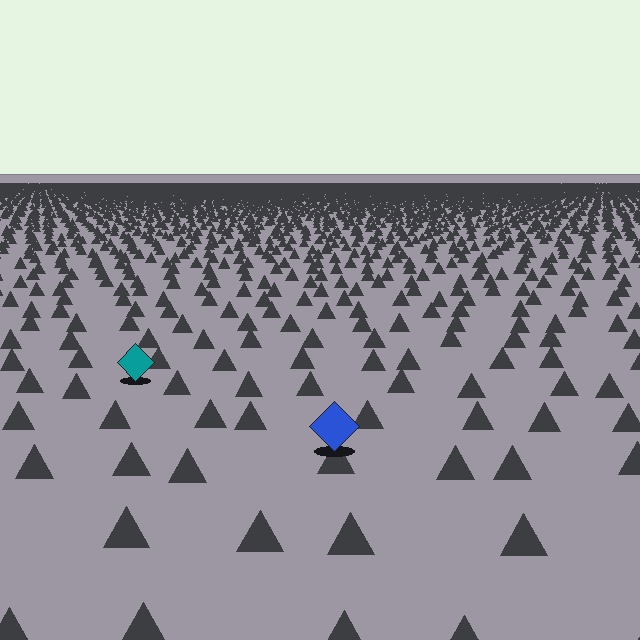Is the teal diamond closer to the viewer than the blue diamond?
No. The blue diamond is closer — you can tell from the texture gradient: the ground texture is coarser near it.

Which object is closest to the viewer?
The blue diamond is closest. The texture marks near it are larger and more spread out.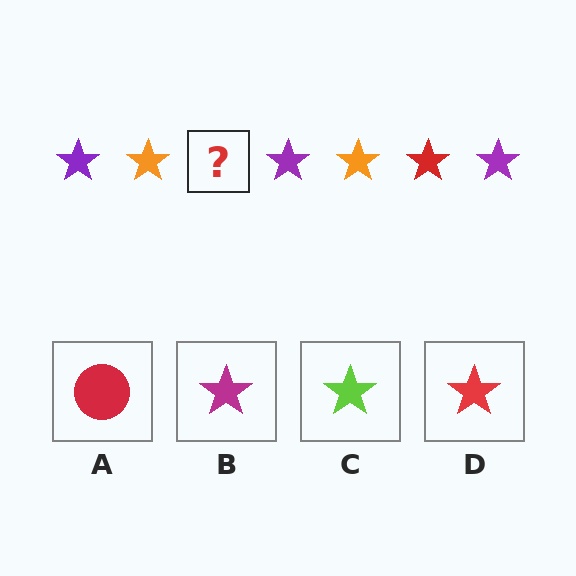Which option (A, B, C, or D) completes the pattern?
D.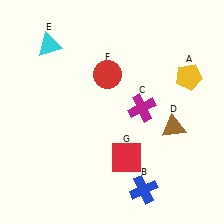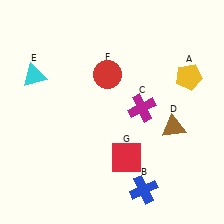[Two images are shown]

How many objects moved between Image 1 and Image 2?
1 object moved between the two images.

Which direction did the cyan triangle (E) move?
The cyan triangle (E) moved down.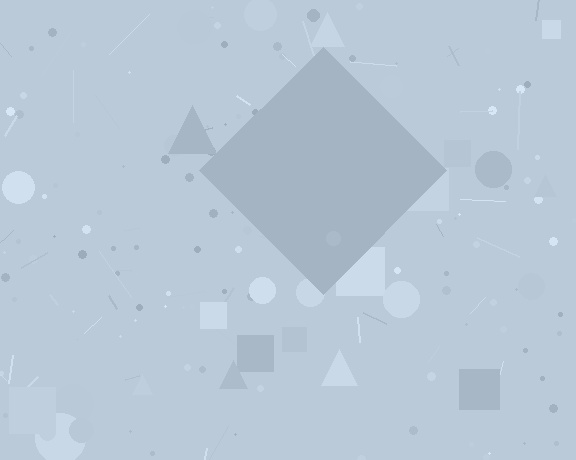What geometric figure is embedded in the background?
A diamond is embedded in the background.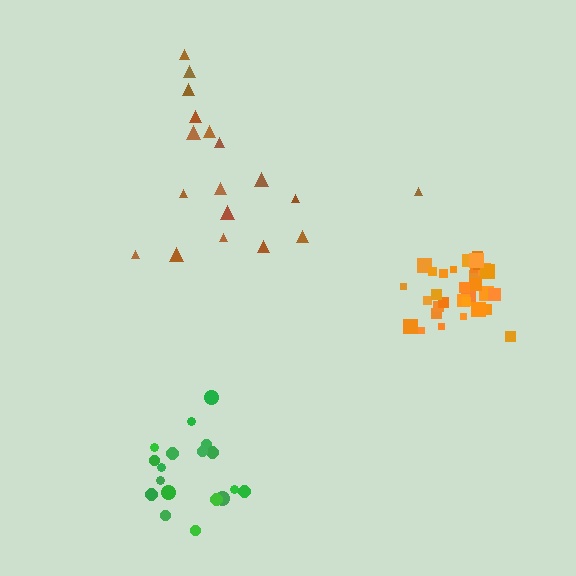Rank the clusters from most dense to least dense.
orange, green, brown.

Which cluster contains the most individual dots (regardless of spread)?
Orange (33).